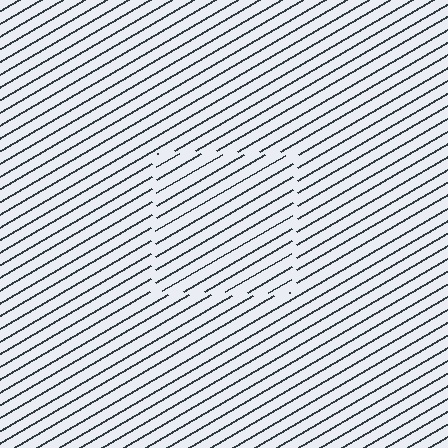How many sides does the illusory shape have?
4 sides — the line-ends trace a square.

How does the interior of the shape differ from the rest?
The interior of the shape contains the same grating, shifted by half a period — the contour is defined by the phase discontinuity where line-ends from the inner and outer gratings abut.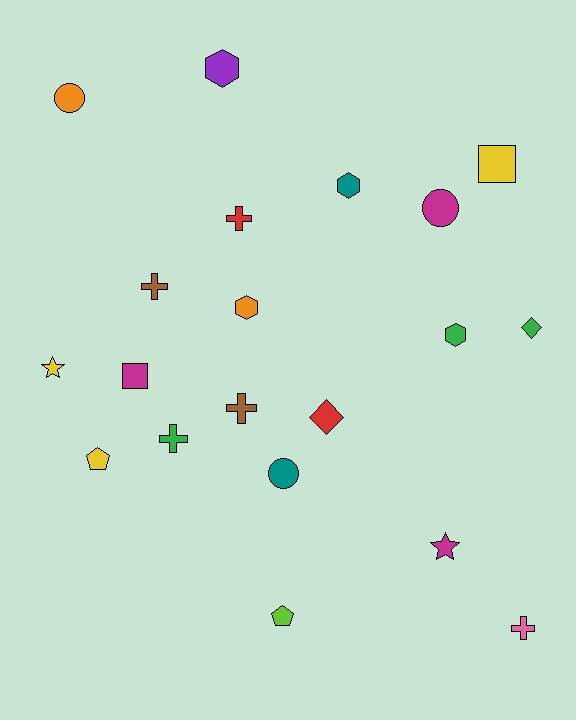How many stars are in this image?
There are 2 stars.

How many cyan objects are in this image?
There are no cyan objects.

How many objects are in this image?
There are 20 objects.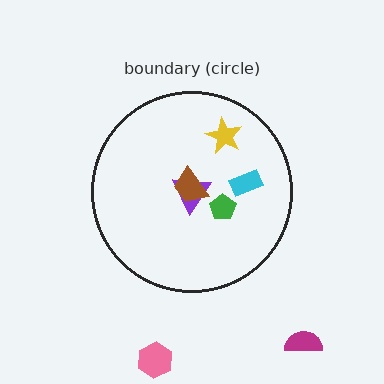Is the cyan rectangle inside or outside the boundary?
Inside.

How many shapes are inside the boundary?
5 inside, 2 outside.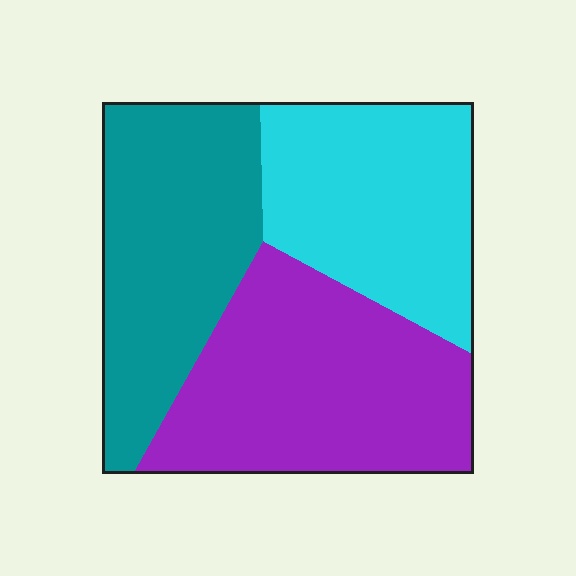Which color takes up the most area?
Purple, at roughly 40%.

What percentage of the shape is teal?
Teal takes up between a sixth and a third of the shape.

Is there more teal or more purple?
Purple.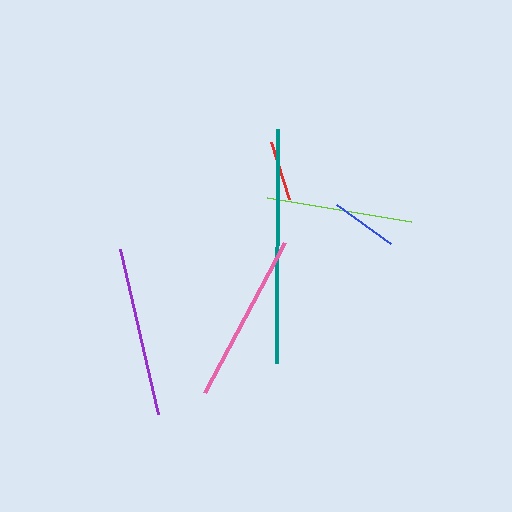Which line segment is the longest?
The teal line is the longest at approximately 234 pixels.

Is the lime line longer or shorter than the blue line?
The lime line is longer than the blue line.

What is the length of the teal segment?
The teal segment is approximately 234 pixels long.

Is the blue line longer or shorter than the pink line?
The pink line is longer than the blue line.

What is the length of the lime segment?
The lime segment is approximately 146 pixels long.